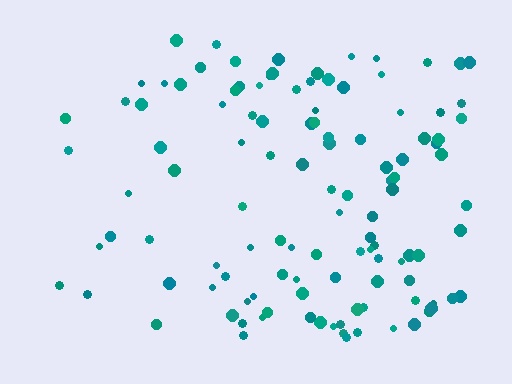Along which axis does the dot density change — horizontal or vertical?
Horizontal.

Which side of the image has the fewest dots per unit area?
The left.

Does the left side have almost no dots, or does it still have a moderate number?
Still a moderate number, just noticeably fewer than the right.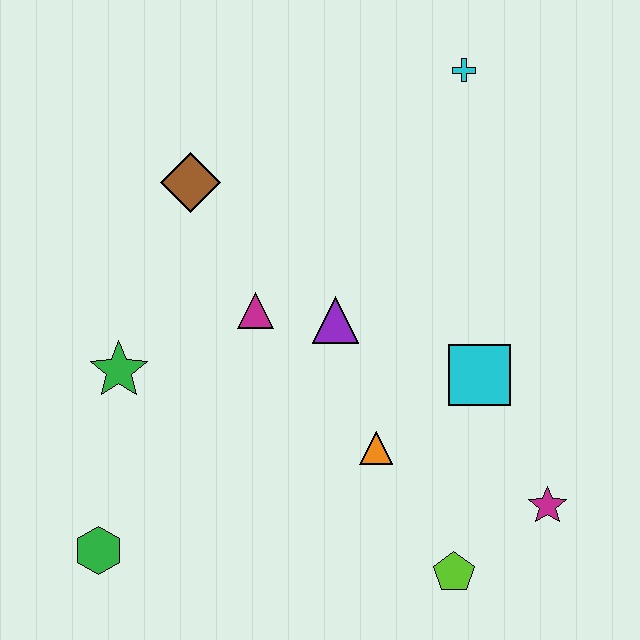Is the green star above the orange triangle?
Yes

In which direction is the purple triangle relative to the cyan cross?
The purple triangle is below the cyan cross.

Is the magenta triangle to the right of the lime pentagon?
No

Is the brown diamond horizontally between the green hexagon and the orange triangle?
Yes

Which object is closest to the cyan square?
The orange triangle is closest to the cyan square.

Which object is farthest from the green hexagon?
The cyan cross is farthest from the green hexagon.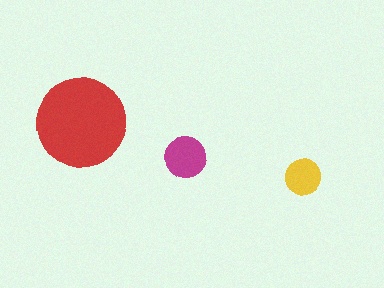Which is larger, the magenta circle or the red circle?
The red one.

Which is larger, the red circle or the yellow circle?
The red one.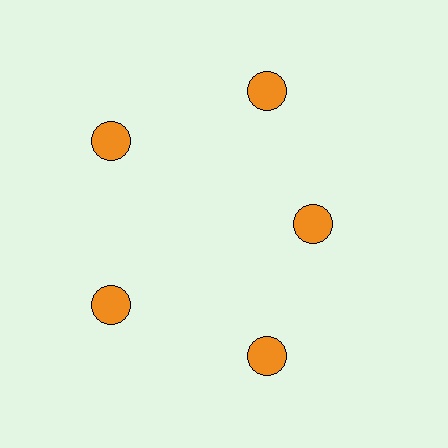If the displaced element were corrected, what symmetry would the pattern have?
It would have 5-fold rotational symmetry — the pattern would map onto itself every 72 degrees.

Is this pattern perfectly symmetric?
No. The 5 orange circles are arranged in a ring, but one element near the 3 o'clock position is pulled inward toward the center, breaking the 5-fold rotational symmetry.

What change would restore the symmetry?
The symmetry would be restored by moving it outward, back onto the ring so that all 5 circles sit at equal angles and equal distance from the center.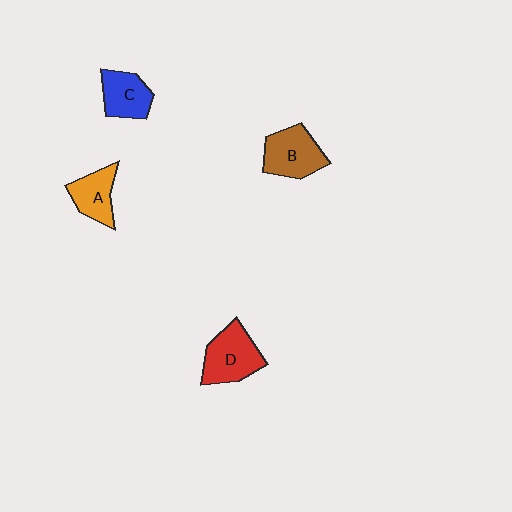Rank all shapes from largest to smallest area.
From largest to smallest: D (red), B (brown), C (blue), A (orange).